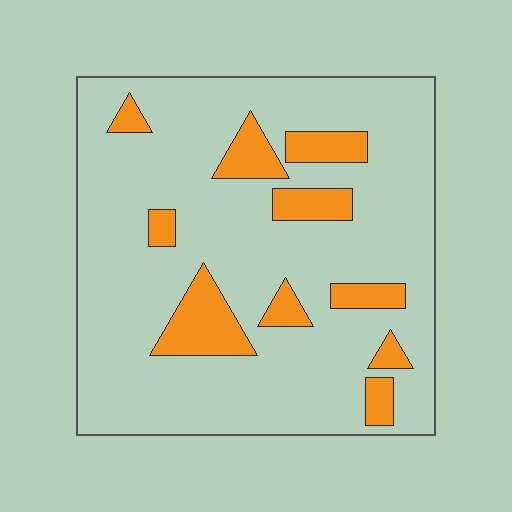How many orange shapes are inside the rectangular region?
10.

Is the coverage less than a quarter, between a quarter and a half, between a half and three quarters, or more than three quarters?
Less than a quarter.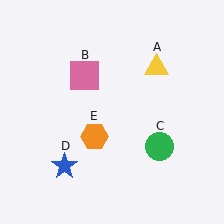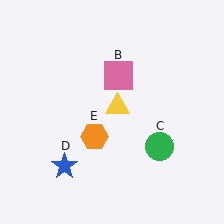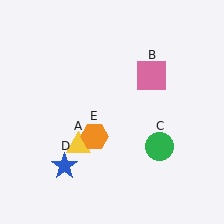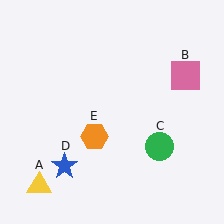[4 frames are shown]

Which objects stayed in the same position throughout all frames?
Green circle (object C) and blue star (object D) and orange hexagon (object E) remained stationary.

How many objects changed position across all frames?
2 objects changed position: yellow triangle (object A), pink square (object B).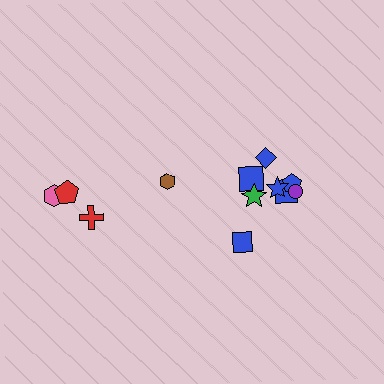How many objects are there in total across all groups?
There are 12 objects.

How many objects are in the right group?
There are 8 objects.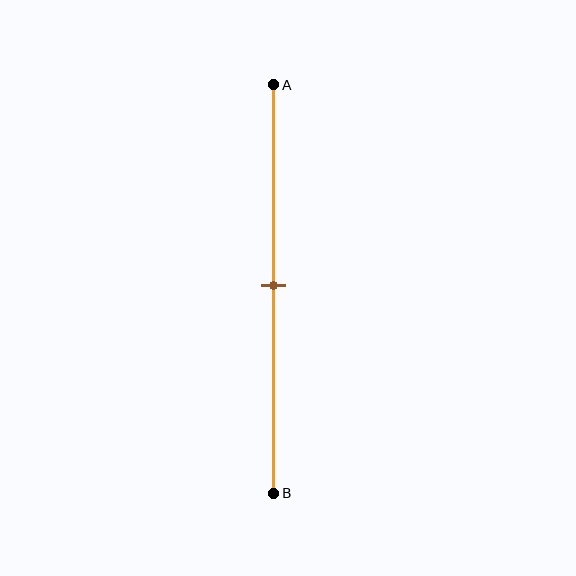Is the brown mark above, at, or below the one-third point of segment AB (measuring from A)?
The brown mark is below the one-third point of segment AB.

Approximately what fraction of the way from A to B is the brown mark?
The brown mark is approximately 50% of the way from A to B.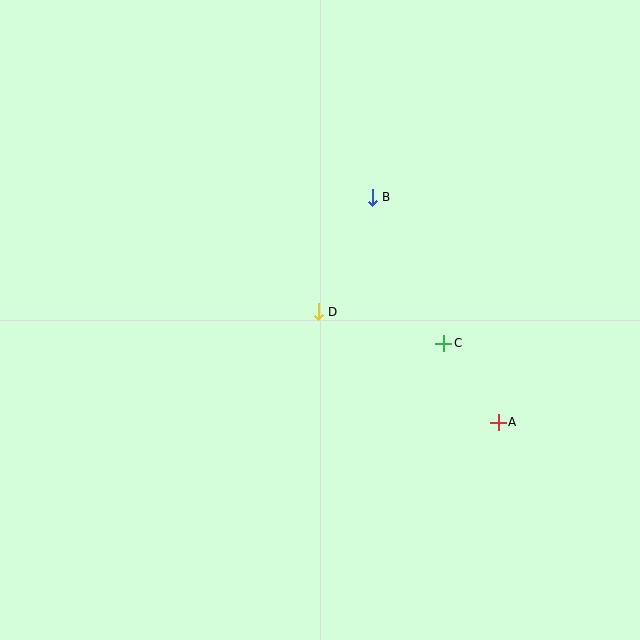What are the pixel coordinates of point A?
Point A is at (498, 422).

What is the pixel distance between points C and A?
The distance between C and A is 96 pixels.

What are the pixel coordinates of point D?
Point D is at (318, 312).